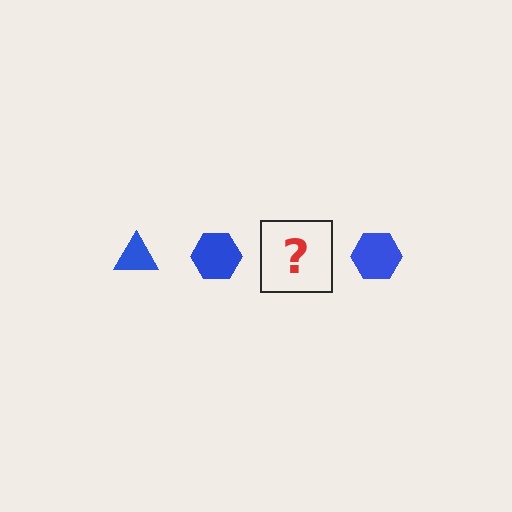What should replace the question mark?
The question mark should be replaced with a blue triangle.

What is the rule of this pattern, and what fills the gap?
The rule is that the pattern cycles through triangle, hexagon shapes in blue. The gap should be filled with a blue triangle.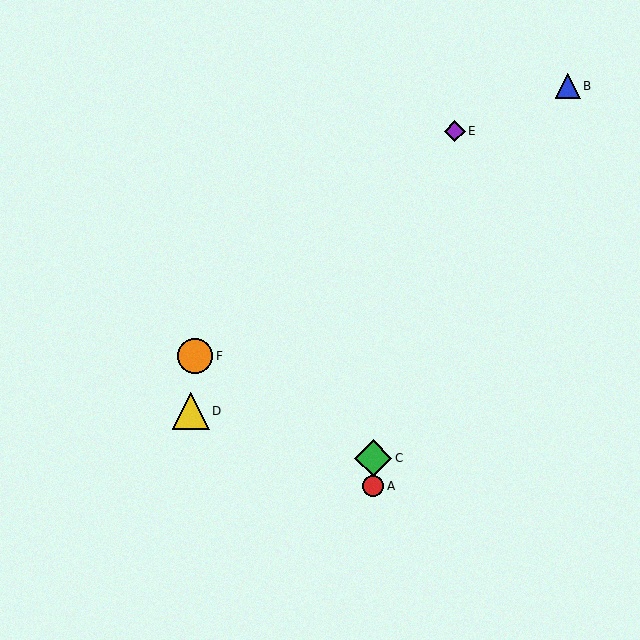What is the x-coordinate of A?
Object A is at x≈373.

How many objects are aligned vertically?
2 objects (A, C) are aligned vertically.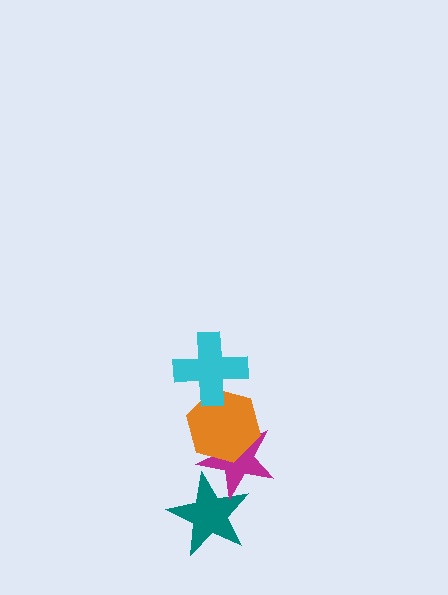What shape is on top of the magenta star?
The orange hexagon is on top of the magenta star.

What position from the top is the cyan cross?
The cyan cross is 1st from the top.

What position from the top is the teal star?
The teal star is 4th from the top.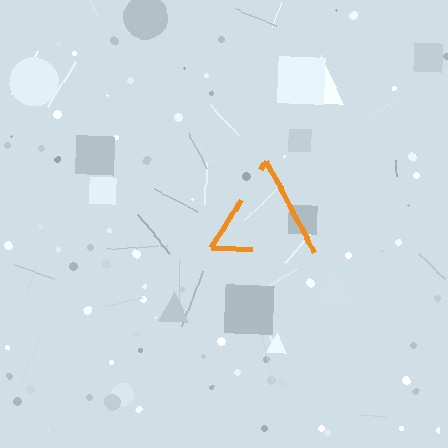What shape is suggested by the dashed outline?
The dashed outline suggests a triangle.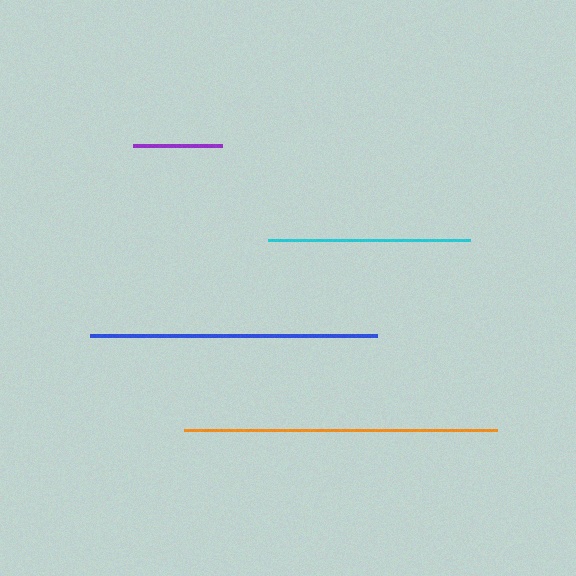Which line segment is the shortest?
The purple line is the shortest at approximately 89 pixels.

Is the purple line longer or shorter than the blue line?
The blue line is longer than the purple line.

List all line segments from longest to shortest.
From longest to shortest: orange, blue, cyan, purple.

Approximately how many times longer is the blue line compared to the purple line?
The blue line is approximately 3.2 times the length of the purple line.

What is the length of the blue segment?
The blue segment is approximately 287 pixels long.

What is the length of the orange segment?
The orange segment is approximately 314 pixels long.